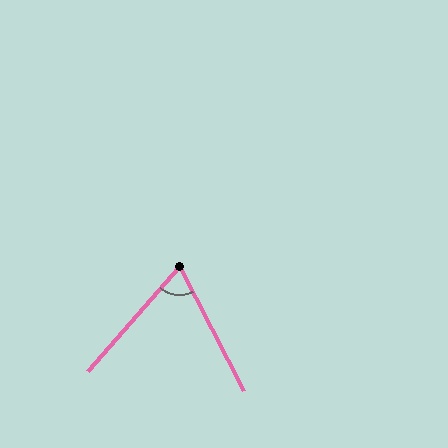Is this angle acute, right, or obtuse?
It is acute.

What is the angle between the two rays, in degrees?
Approximately 68 degrees.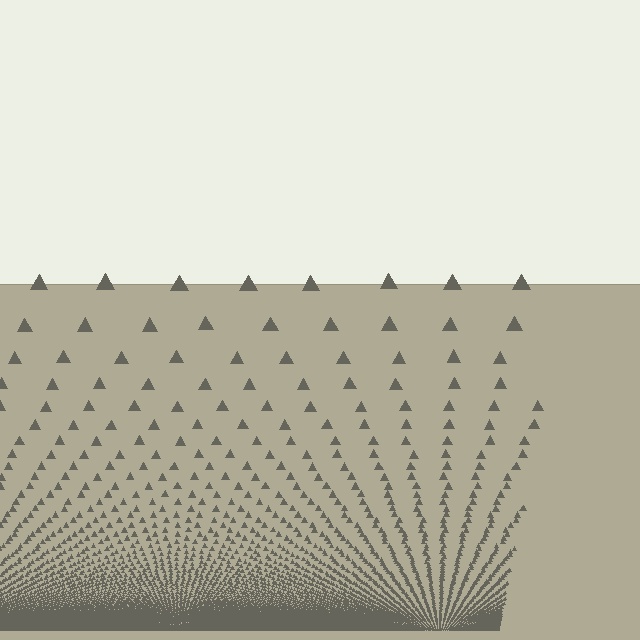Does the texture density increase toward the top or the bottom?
Density increases toward the bottom.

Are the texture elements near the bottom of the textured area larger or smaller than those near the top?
Smaller. The gradient is inverted — elements near the bottom are smaller and denser.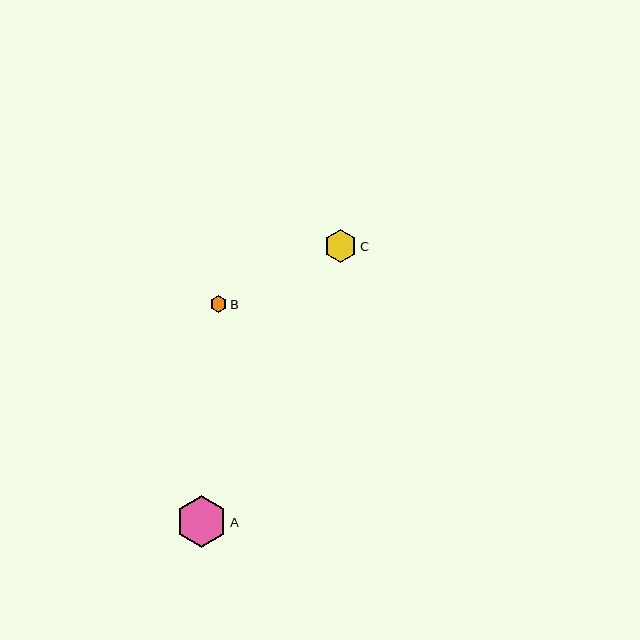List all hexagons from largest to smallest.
From largest to smallest: A, C, B.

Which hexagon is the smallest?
Hexagon B is the smallest with a size of approximately 17 pixels.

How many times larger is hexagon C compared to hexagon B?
Hexagon C is approximately 2.0 times the size of hexagon B.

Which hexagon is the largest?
Hexagon A is the largest with a size of approximately 51 pixels.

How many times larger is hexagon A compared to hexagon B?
Hexagon A is approximately 3.1 times the size of hexagon B.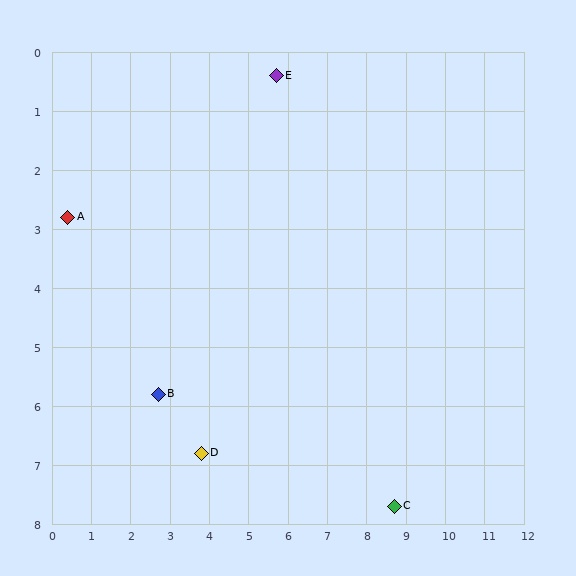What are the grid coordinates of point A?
Point A is at approximately (0.4, 2.8).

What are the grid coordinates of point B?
Point B is at approximately (2.7, 5.8).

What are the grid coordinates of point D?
Point D is at approximately (3.8, 6.8).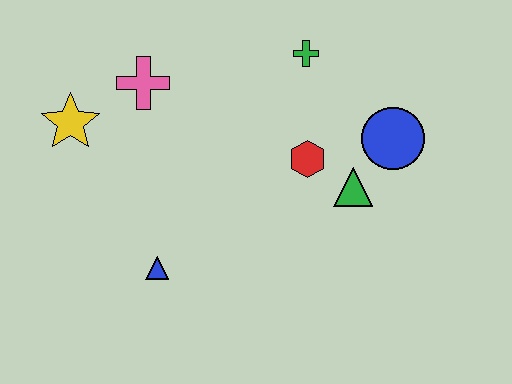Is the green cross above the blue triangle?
Yes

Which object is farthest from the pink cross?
The blue circle is farthest from the pink cross.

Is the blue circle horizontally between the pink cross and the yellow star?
No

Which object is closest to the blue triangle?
The yellow star is closest to the blue triangle.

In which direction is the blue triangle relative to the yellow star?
The blue triangle is below the yellow star.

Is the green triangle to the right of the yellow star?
Yes